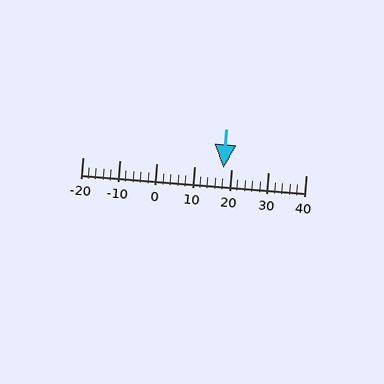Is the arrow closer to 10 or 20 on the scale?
The arrow is closer to 20.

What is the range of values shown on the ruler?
The ruler shows values from -20 to 40.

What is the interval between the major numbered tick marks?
The major tick marks are spaced 10 units apart.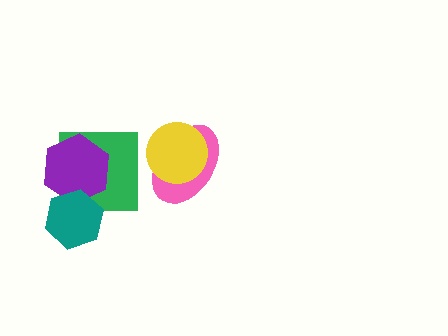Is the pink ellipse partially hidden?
Yes, it is partially covered by another shape.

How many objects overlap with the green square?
2 objects overlap with the green square.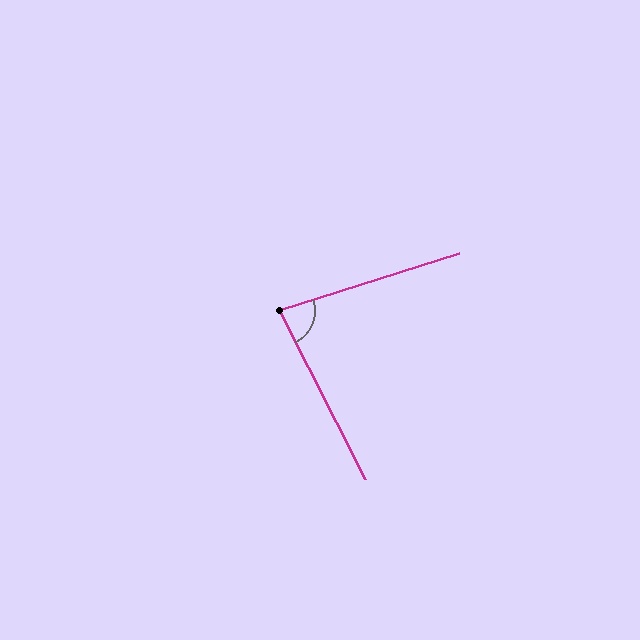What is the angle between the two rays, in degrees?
Approximately 81 degrees.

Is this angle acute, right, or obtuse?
It is acute.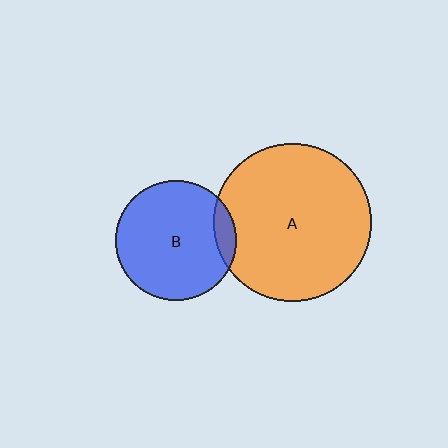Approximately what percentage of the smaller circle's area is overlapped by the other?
Approximately 10%.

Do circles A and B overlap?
Yes.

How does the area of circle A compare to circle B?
Approximately 1.7 times.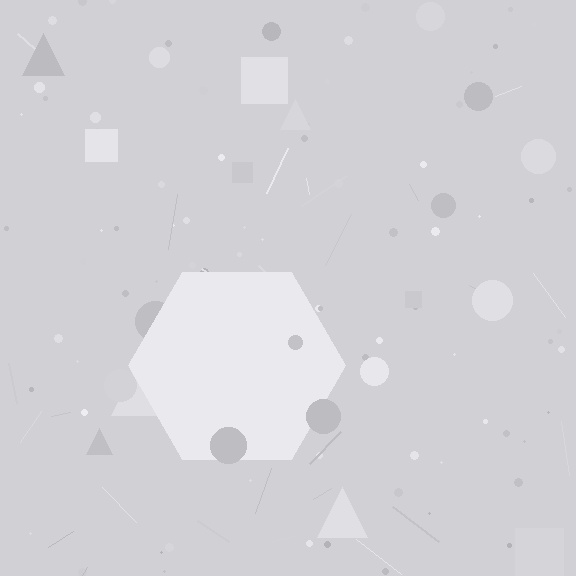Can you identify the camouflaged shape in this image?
The camouflaged shape is a hexagon.